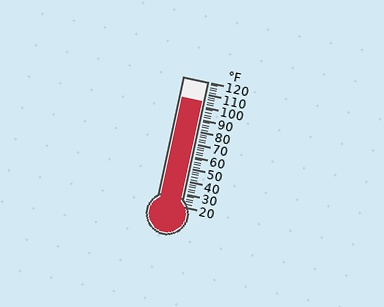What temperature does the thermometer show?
The thermometer shows approximately 104°F.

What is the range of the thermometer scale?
The thermometer scale ranges from 20°F to 120°F.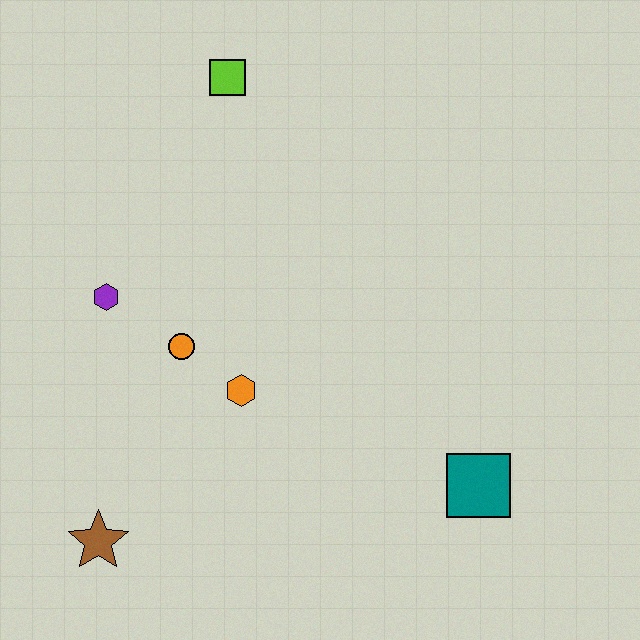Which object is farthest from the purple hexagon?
The teal square is farthest from the purple hexagon.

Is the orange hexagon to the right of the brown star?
Yes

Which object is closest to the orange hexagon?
The orange circle is closest to the orange hexagon.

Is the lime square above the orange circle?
Yes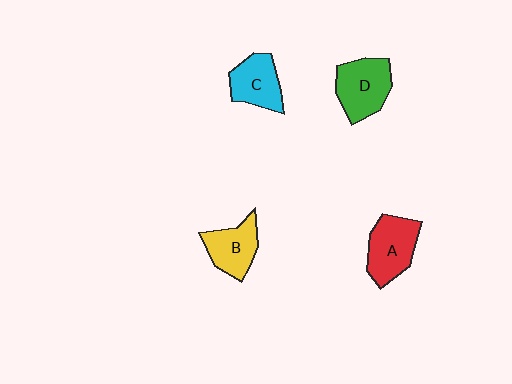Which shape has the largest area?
Shape D (green).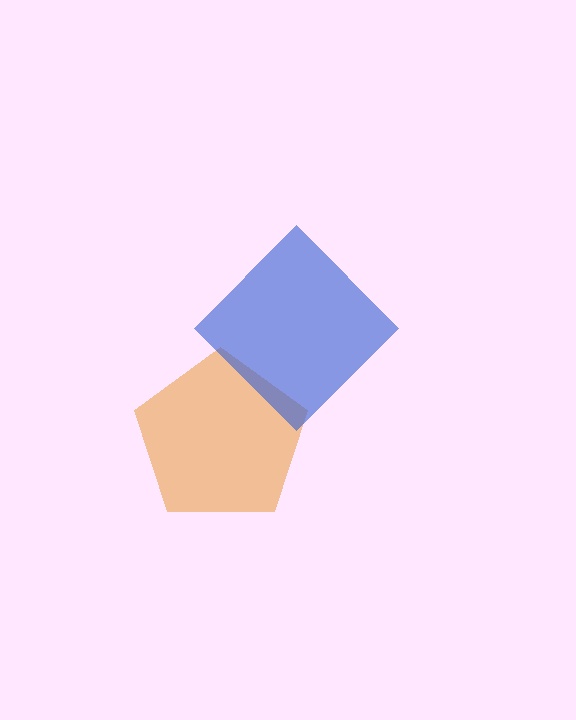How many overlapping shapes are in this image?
There are 2 overlapping shapes in the image.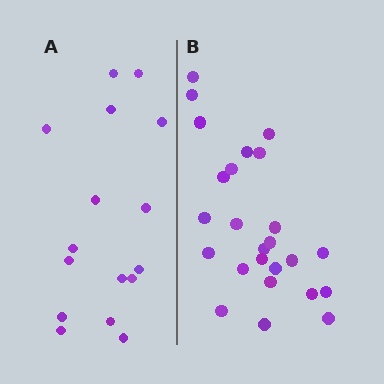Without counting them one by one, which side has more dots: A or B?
Region B (the right region) has more dots.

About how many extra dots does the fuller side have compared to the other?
Region B has roughly 8 or so more dots than region A.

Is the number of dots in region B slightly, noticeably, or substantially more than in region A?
Region B has substantially more. The ratio is roughly 1.6 to 1.